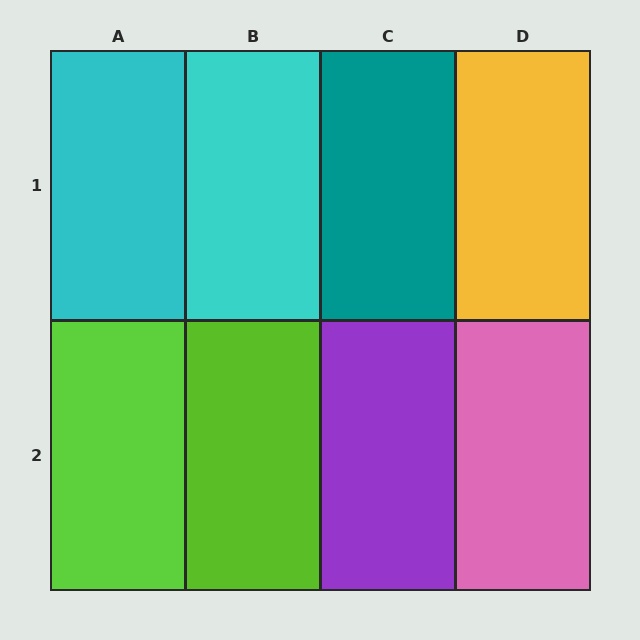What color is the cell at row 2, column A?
Lime.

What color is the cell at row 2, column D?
Pink.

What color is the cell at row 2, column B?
Lime.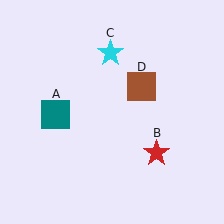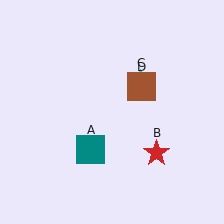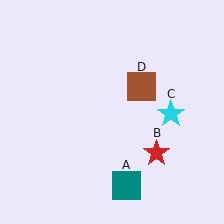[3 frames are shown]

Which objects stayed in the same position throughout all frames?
Red star (object B) and brown square (object D) remained stationary.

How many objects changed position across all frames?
2 objects changed position: teal square (object A), cyan star (object C).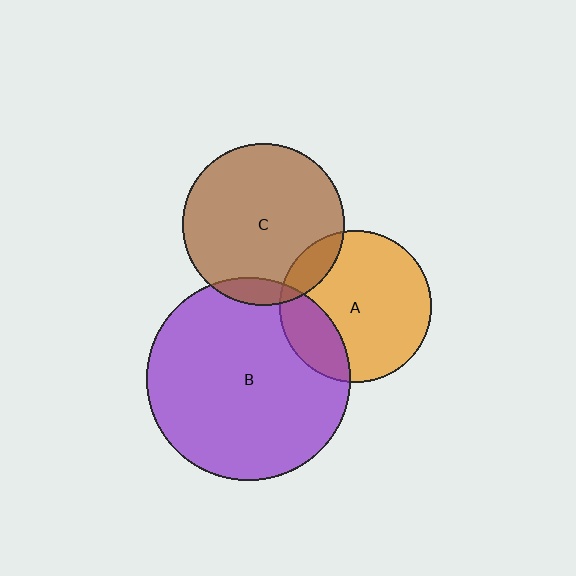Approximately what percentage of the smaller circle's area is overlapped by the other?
Approximately 20%.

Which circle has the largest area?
Circle B (purple).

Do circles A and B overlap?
Yes.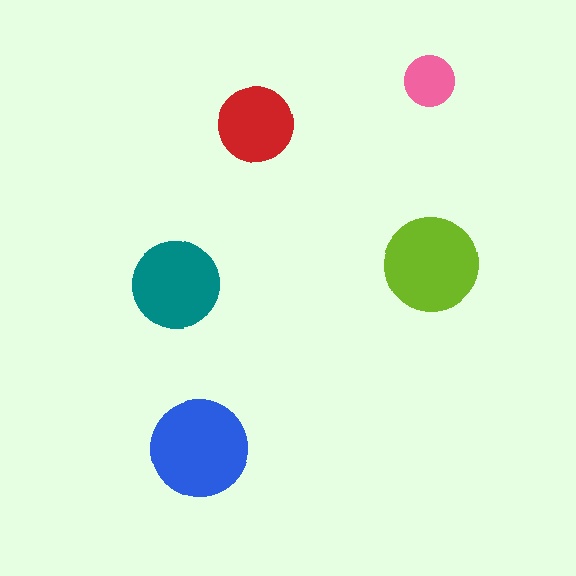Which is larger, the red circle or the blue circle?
The blue one.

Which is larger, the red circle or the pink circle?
The red one.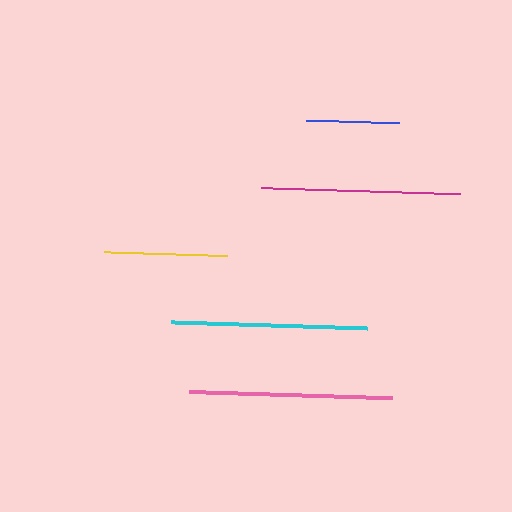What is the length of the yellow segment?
The yellow segment is approximately 122 pixels long.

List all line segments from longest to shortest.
From longest to shortest: pink, magenta, cyan, yellow, blue.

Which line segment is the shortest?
The blue line is the shortest at approximately 92 pixels.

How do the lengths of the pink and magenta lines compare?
The pink and magenta lines are approximately the same length.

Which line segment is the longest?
The pink line is the longest at approximately 204 pixels.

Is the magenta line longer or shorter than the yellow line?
The magenta line is longer than the yellow line.